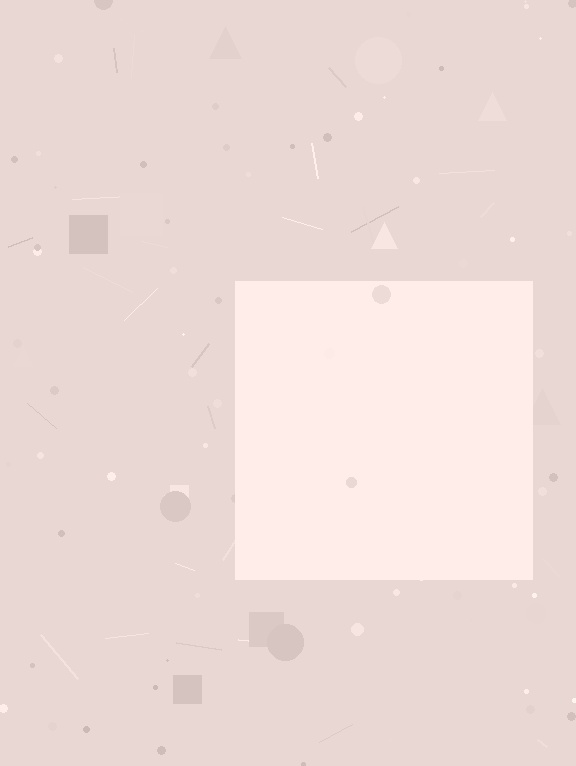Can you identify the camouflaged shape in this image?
The camouflaged shape is a square.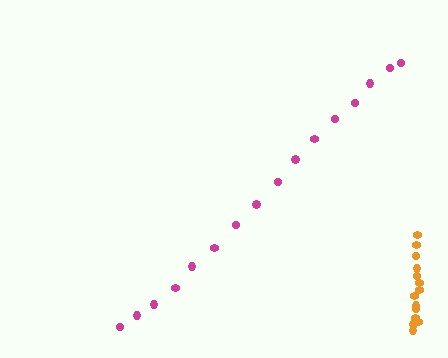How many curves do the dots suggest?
There are 2 distinct paths.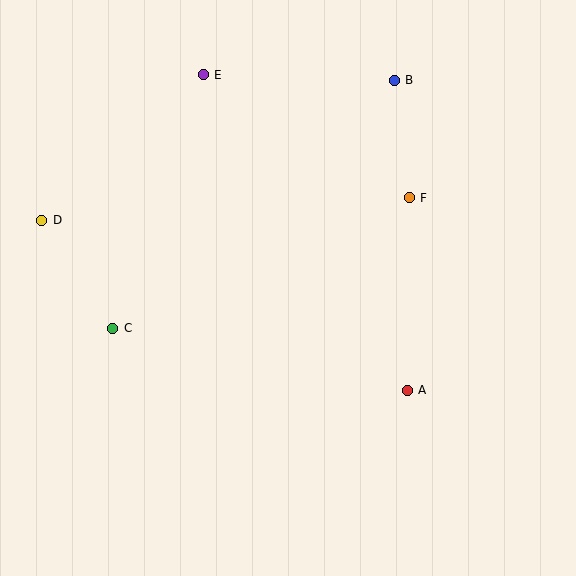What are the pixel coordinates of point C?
Point C is at (113, 328).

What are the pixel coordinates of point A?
Point A is at (407, 390).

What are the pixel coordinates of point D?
Point D is at (42, 220).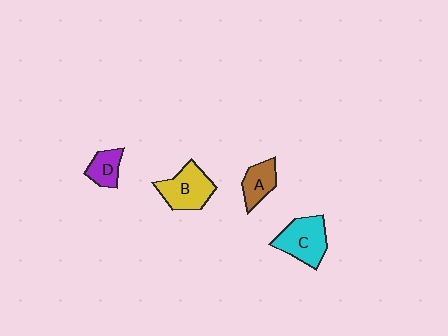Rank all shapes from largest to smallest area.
From largest to smallest: C (cyan), B (yellow), A (brown), D (purple).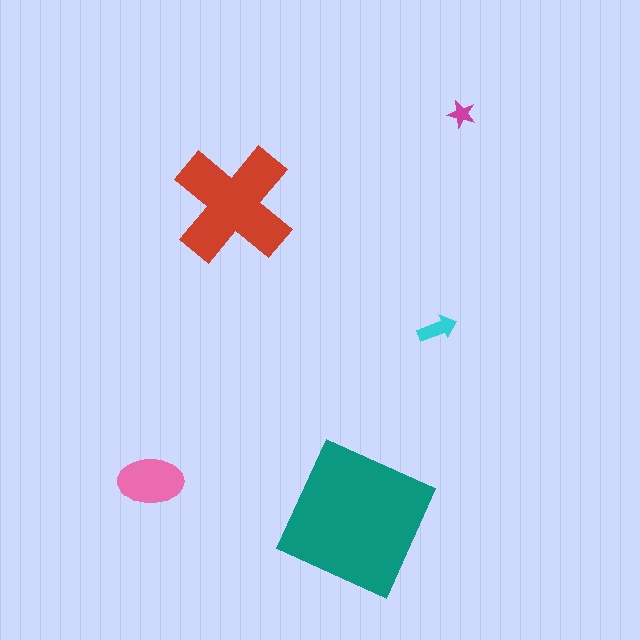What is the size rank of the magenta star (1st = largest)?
5th.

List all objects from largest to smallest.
The teal square, the red cross, the pink ellipse, the cyan arrow, the magenta star.